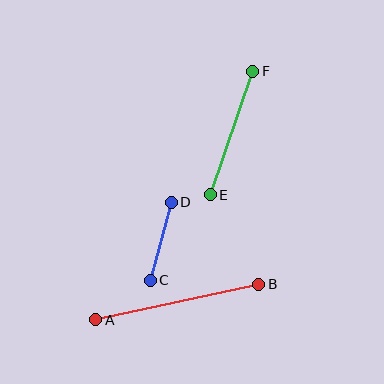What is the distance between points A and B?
The distance is approximately 167 pixels.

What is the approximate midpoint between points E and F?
The midpoint is at approximately (232, 133) pixels.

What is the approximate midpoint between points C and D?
The midpoint is at approximately (161, 241) pixels.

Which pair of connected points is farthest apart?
Points A and B are farthest apart.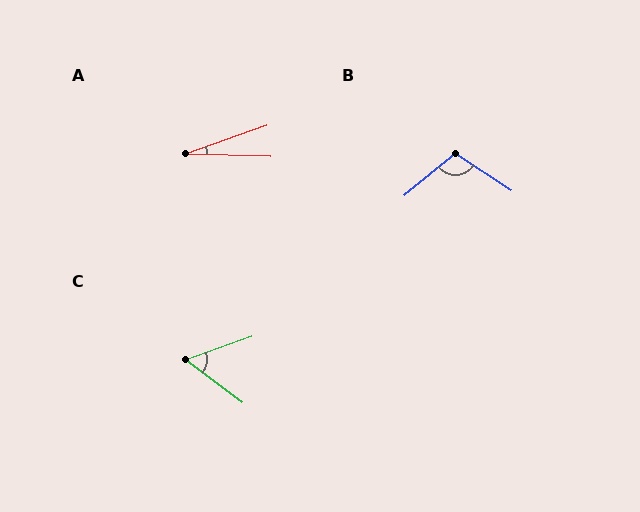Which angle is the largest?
B, at approximately 107 degrees.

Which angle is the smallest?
A, at approximately 21 degrees.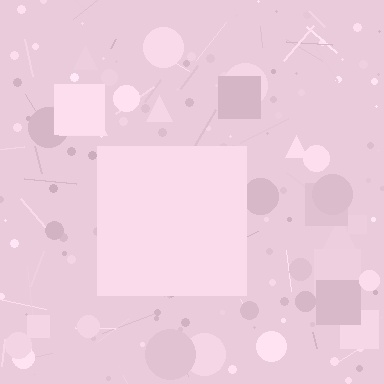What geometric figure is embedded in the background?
A square is embedded in the background.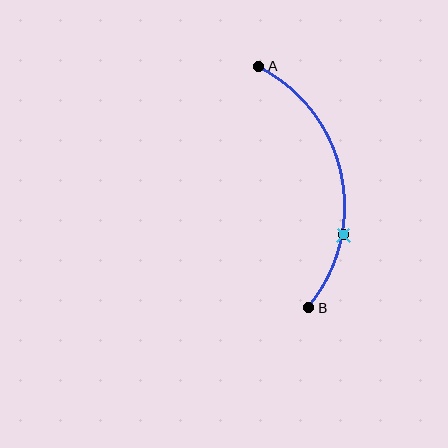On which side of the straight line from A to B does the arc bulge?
The arc bulges to the right of the straight line connecting A and B.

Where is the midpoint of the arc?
The arc midpoint is the point on the curve farthest from the straight line joining A and B. It sits to the right of that line.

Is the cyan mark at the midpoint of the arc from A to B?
No. The cyan mark lies on the arc but is closer to endpoint B. The arc midpoint would be at the point on the curve equidistant along the arc from both A and B.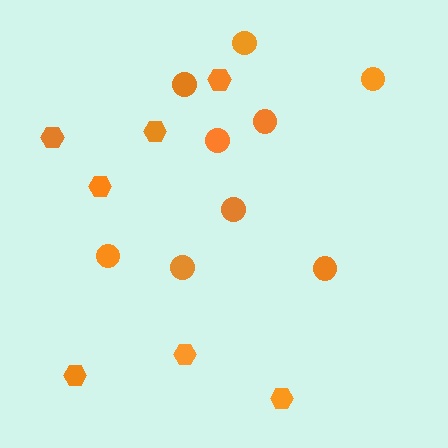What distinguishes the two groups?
There are 2 groups: one group of hexagons (7) and one group of circles (9).